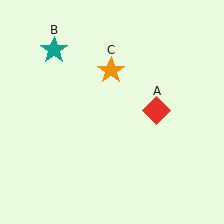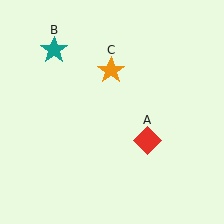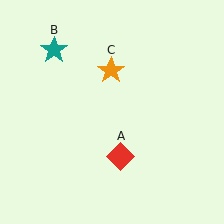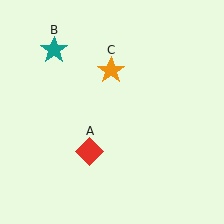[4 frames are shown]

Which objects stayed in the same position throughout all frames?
Teal star (object B) and orange star (object C) remained stationary.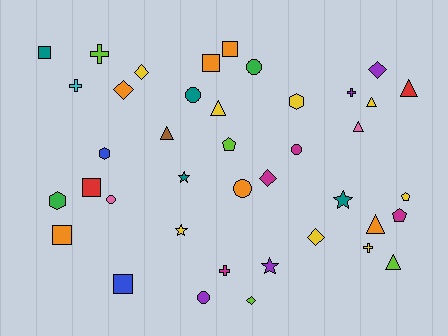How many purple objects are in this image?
There are 4 purple objects.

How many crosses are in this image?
There are 5 crosses.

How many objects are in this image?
There are 40 objects.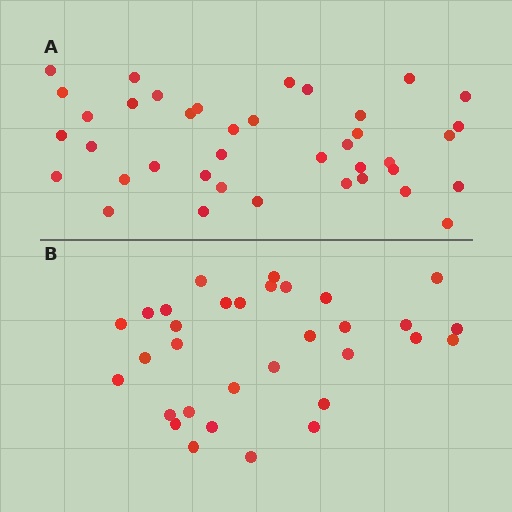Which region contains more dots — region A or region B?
Region A (the top region) has more dots.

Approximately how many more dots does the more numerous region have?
Region A has roughly 8 or so more dots than region B.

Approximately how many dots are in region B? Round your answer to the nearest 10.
About 30 dots. (The exact count is 32, which rounds to 30.)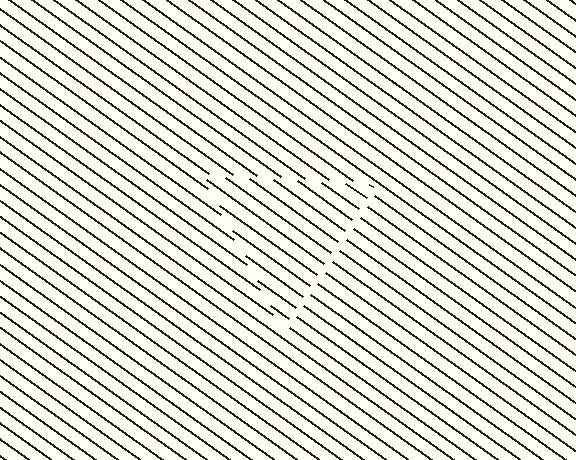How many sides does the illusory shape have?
3 sides — the line-ends trace a triangle.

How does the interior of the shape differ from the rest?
The interior of the shape contains the same grating, shifted by half a period — the contour is defined by the phase discontinuity where line-ends from the inner and outer gratings abut.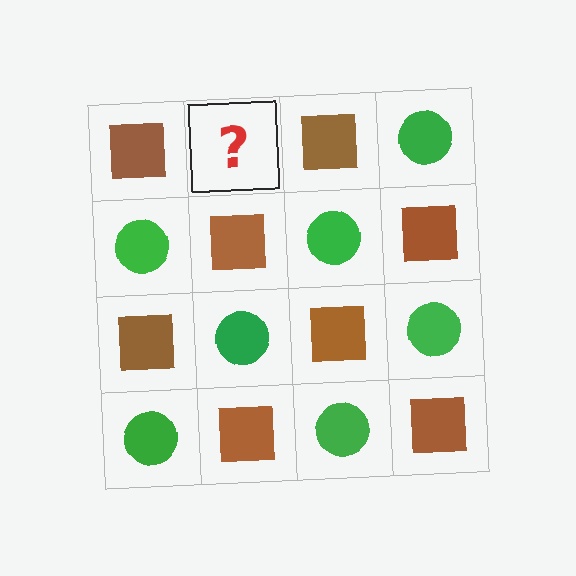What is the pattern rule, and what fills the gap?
The rule is that it alternates brown square and green circle in a checkerboard pattern. The gap should be filled with a green circle.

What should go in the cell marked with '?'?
The missing cell should contain a green circle.